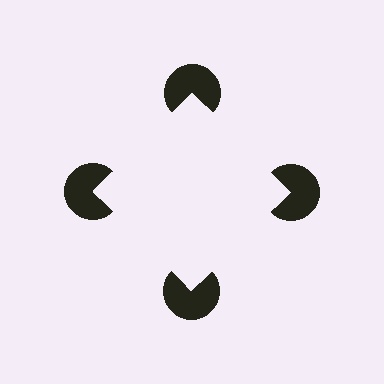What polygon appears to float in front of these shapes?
An illusory square — its edges are inferred from the aligned wedge cuts in the pac-man discs, not physically drawn.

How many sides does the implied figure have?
4 sides.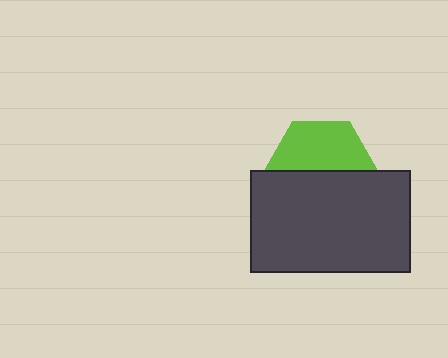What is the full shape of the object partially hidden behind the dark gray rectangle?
The partially hidden object is a lime hexagon.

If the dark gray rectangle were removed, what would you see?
You would see the complete lime hexagon.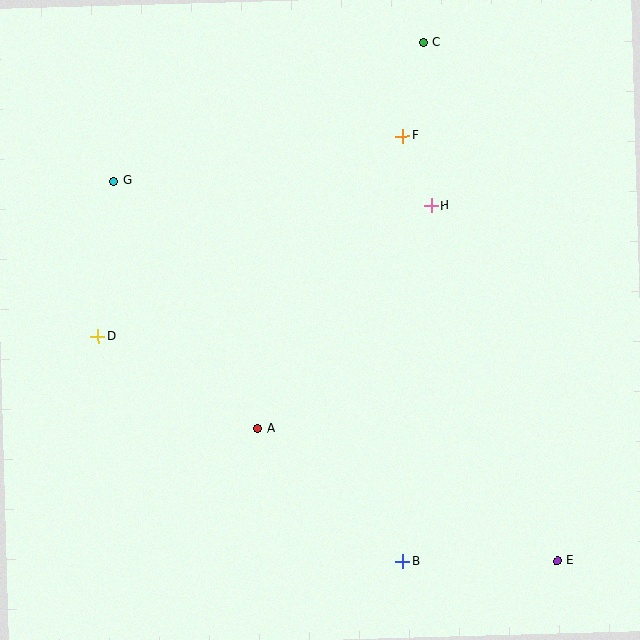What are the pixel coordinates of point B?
Point B is at (402, 561).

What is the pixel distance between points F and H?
The distance between F and H is 75 pixels.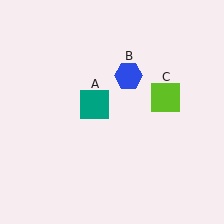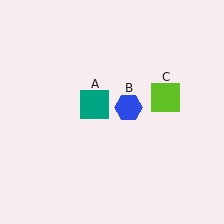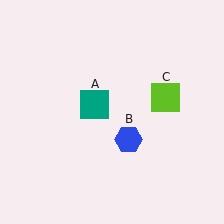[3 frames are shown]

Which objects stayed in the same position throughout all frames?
Teal square (object A) and lime square (object C) remained stationary.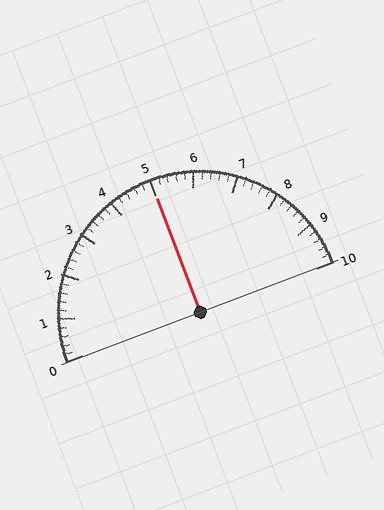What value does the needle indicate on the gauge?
The needle indicates approximately 5.0.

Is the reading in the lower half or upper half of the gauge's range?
The reading is in the upper half of the range (0 to 10).